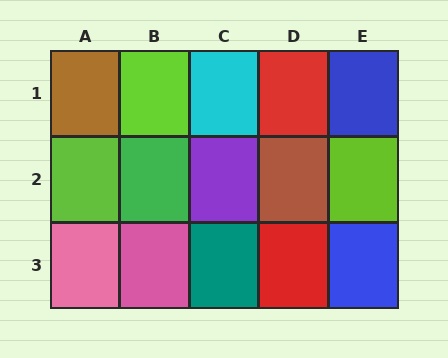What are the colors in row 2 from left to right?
Lime, green, purple, brown, lime.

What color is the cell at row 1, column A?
Brown.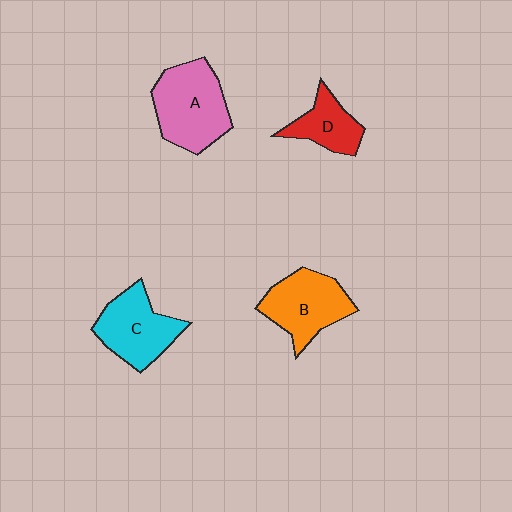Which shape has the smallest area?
Shape D (red).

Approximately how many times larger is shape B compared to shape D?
Approximately 1.5 times.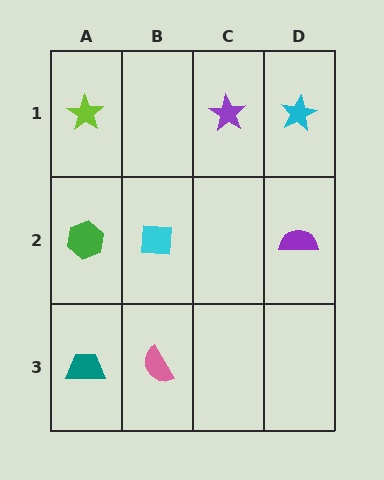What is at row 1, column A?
A lime star.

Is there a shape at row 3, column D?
No, that cell is empty.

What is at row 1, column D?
A cyan star.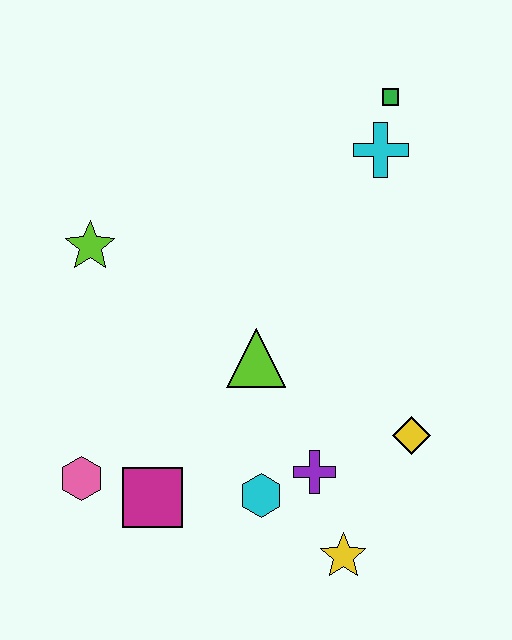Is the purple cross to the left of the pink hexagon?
No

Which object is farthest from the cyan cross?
The pink hexagon is farthest from the cyan cross.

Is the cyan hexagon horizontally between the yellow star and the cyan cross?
No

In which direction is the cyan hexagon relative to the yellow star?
The cyan hexagon is to the left of the yellow star.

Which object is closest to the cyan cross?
The green square is closest to the cyan cross.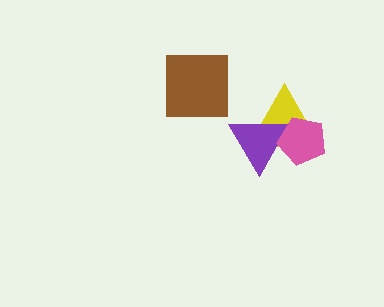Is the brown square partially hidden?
No, no other shape covers it.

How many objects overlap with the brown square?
0 objects overlap with the brown square.